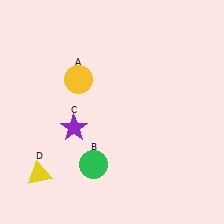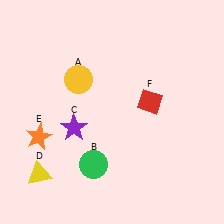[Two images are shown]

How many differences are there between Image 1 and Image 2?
There are 2 differences between the two images.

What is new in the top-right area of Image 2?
A red diamond (F) was added in the top-right area of Image 2.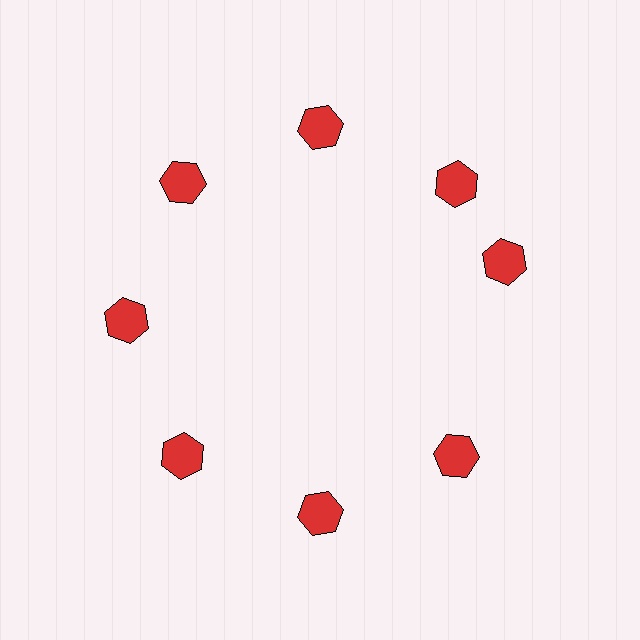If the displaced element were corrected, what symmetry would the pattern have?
It would have 8-fold rotational symmetry — the pattern would map onto itself every 45 degrees.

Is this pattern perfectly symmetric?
No. The 8 red hexagons are arranged in a ring, but one element near the 3 o'clock position is rotated out of alignment along the ring, breaking the 8-fold rotational symmetry.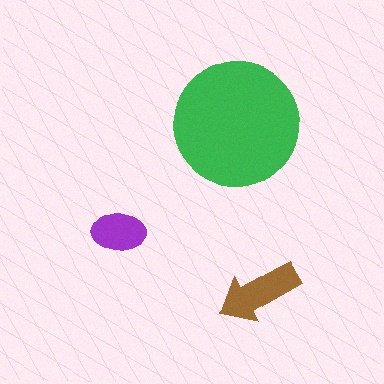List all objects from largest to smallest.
The green circle, the brown arrow, the purple ellipse.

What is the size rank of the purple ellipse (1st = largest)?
3rd.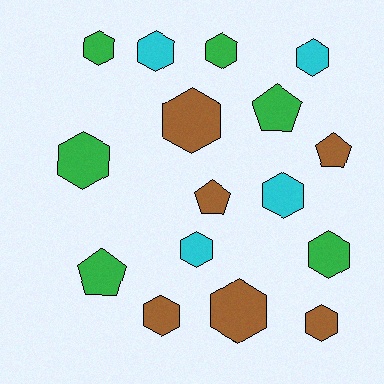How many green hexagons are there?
There are 4 green hexagons.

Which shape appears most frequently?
Hexagon, with 12 objects.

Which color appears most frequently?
Green, with 6 objects.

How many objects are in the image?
There are 16 objects.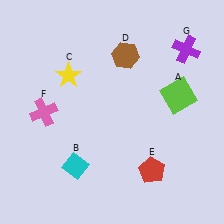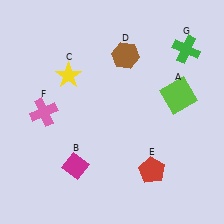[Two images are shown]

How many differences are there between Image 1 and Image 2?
There are 2 differences between the two images.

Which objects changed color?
B changed from cyan to magenta. G changed from purple to green.